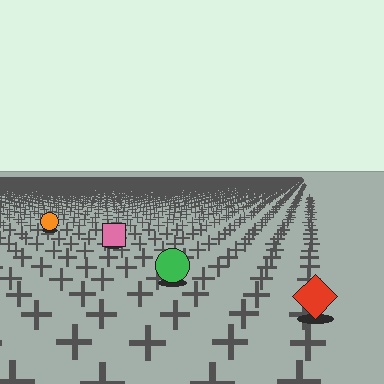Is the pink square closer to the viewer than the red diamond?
No. The red diamond is closer — you can tell from the texture gradient: the ground texture is coarser near it.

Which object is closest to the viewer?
The red diamond is closest. The texture marks near it are larger and more spread out.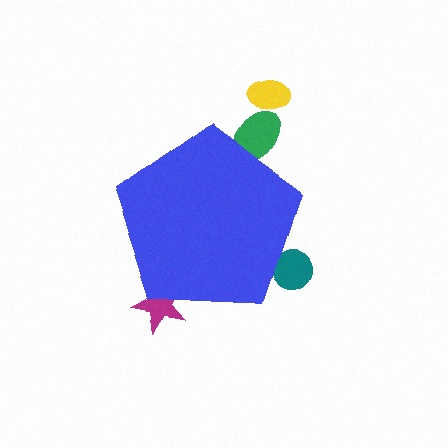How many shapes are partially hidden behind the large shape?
3 shapes are partially hidden.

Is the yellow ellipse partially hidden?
No, the yellow ellipse is fully visible.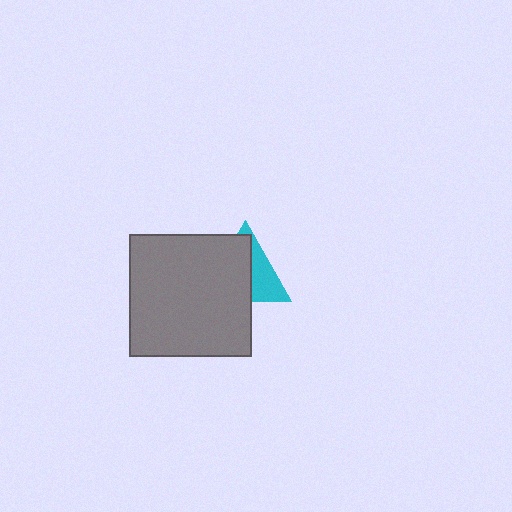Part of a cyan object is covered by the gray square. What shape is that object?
It is a triangle.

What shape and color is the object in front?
The object in front is a gray square.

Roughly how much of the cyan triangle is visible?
A small part of it is visible (roughly 40%).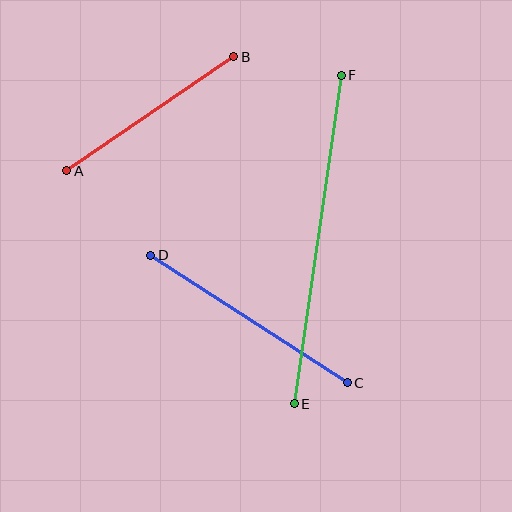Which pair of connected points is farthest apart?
Points E and F are farthest apart.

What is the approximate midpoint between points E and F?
The midpoint is at approximately (318, 240) pixels.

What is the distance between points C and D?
The distance is approximately 234 pixels.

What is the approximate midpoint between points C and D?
The midpoint is at approximately (249, 319) pixels.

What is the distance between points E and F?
The distance is approximately 332 pixels.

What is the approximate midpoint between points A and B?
The midpoint is at approximately (150, 114) pixels.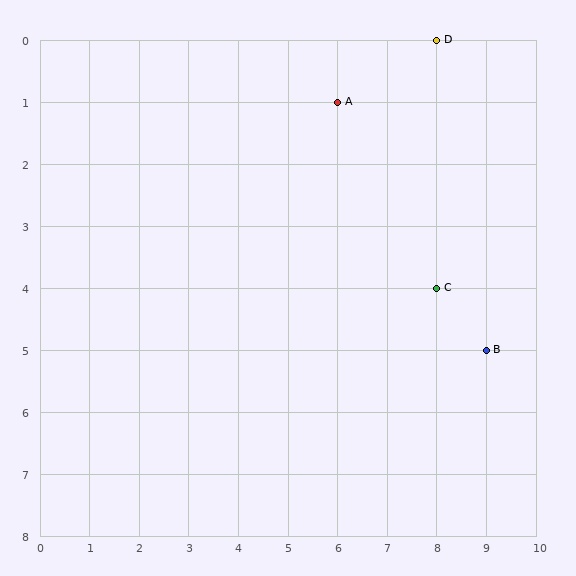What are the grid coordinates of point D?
Point D is at grid coordinates (8, 0).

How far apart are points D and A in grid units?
Points D and A are 2 columns and 1 row apart (about 2.2 grid units diagonally).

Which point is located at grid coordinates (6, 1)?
Point A is at (6, 1).